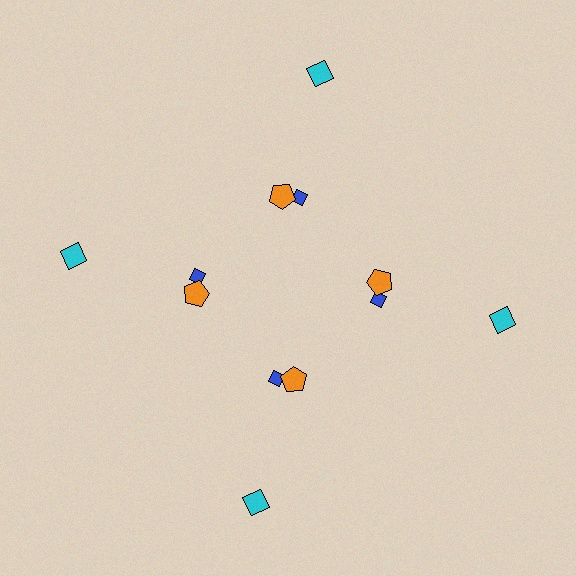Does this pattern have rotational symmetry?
Yes, this pattern has 4-fold rotational symmetry. It looks the same after rotating 90 degrees around the center.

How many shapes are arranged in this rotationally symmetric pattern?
There are 12 shapes, arranged in 4 groups of 3.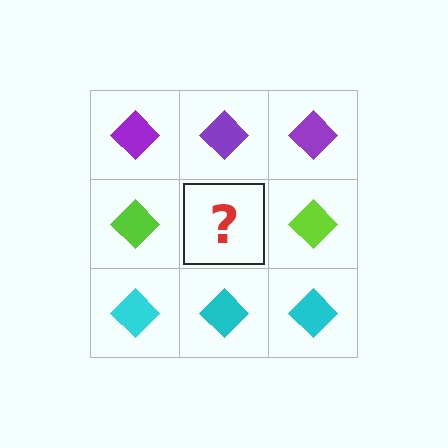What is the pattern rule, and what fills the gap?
The rule is that each row has a consistent color. The gap should be filled with a lime diamond.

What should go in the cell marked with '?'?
The missing cell should contain a lime diamond.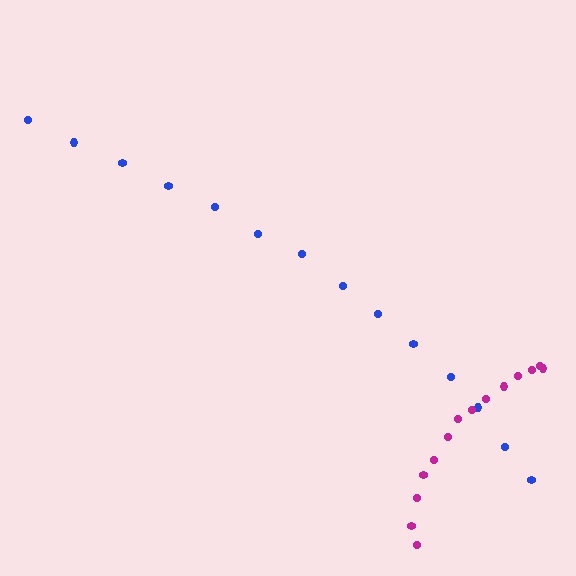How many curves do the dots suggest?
There are 2 distinct paths.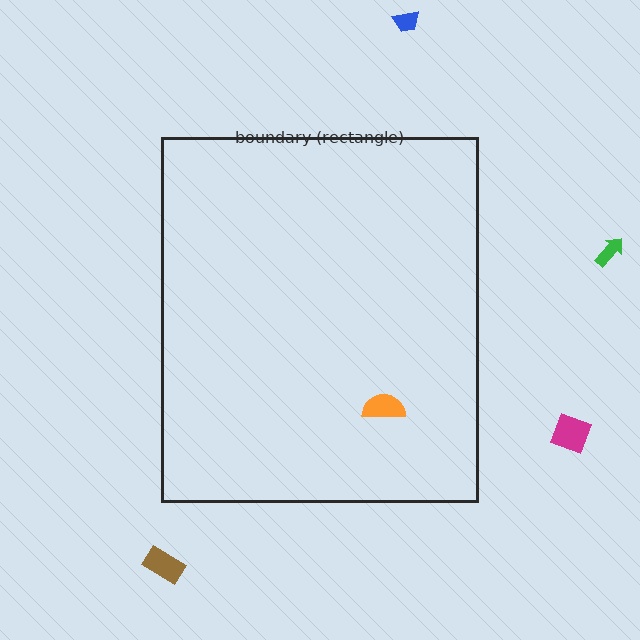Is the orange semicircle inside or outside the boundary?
Inside.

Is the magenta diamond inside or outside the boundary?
Outside.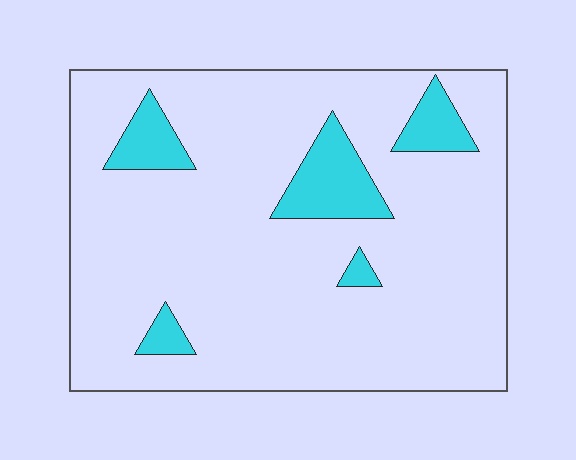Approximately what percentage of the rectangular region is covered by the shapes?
Approximately 10%.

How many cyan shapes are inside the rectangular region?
5.